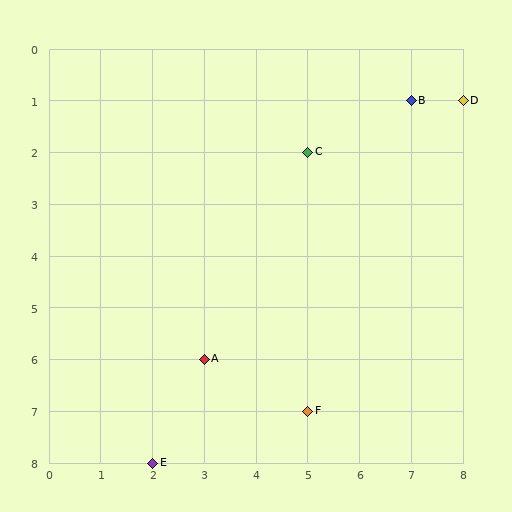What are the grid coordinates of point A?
Point A is at grid coordinates (3, 6).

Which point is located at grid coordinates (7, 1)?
Point B is at (7, 1).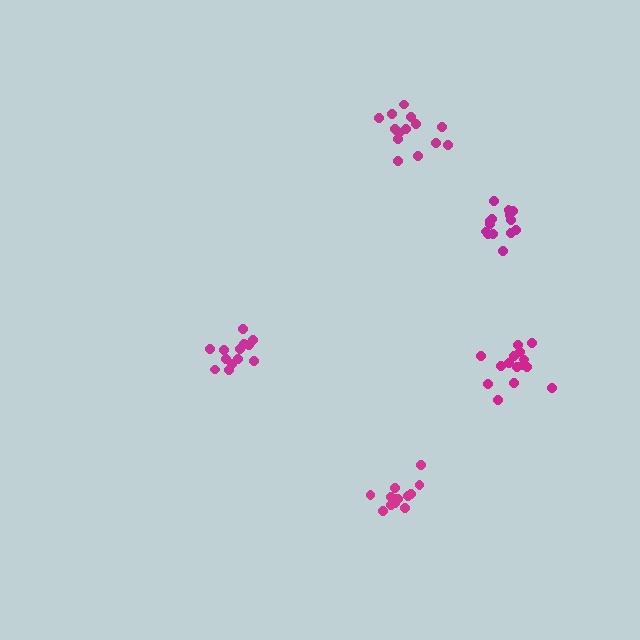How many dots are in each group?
Group 1: 13 dots, Group 2: 15 dots, Group 3: 14 dots, Group 4: 15 dots, Group 5: 13 dots (70 total).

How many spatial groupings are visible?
There are 5 spatial groupings.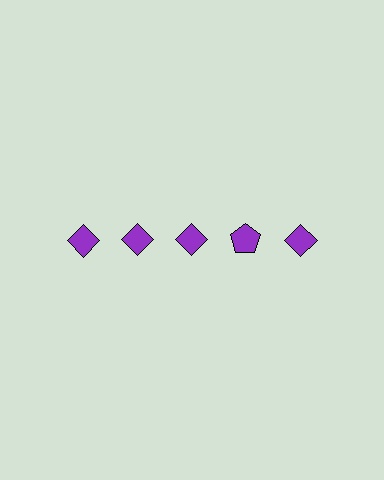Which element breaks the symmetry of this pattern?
The purple pentagon in the top row, second from right column breaks the symmetry. All other shapes are purple diamonds.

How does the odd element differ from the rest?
It has a different shape: pentagon instead of diamond.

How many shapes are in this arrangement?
There are 5 shapes arranged in a grid pattern.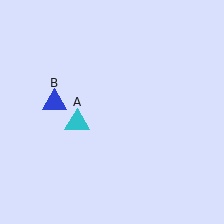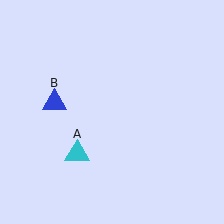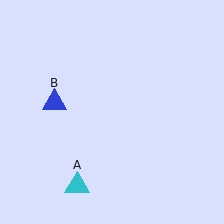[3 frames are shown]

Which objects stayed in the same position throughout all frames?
Blue triangle (object B) remained stationary.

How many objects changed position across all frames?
1 object changed position: cyan triangle (object A).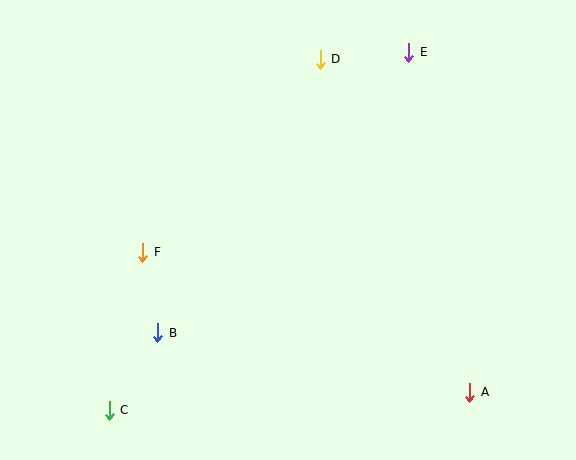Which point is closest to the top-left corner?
Point F is closest to the top-left corner.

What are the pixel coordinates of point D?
Point D is at (320, 59).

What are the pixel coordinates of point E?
Point E is at (409, 52).